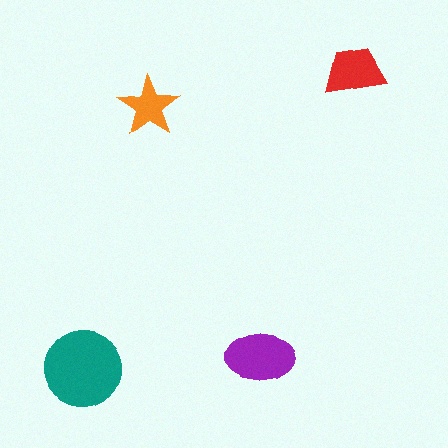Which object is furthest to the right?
The red trapezoid is rightmost.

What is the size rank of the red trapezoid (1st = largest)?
3rd.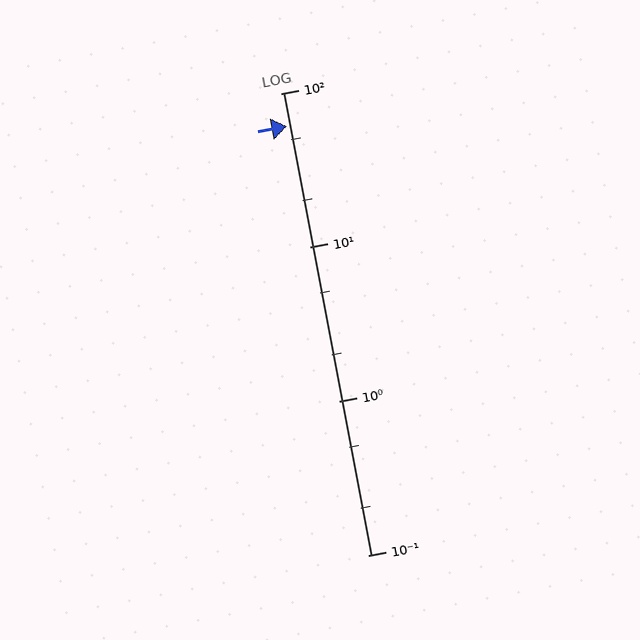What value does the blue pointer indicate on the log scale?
The pointer indicates approximately 61.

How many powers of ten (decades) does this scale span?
The scale spans 3 decades, from 0.1 to 100.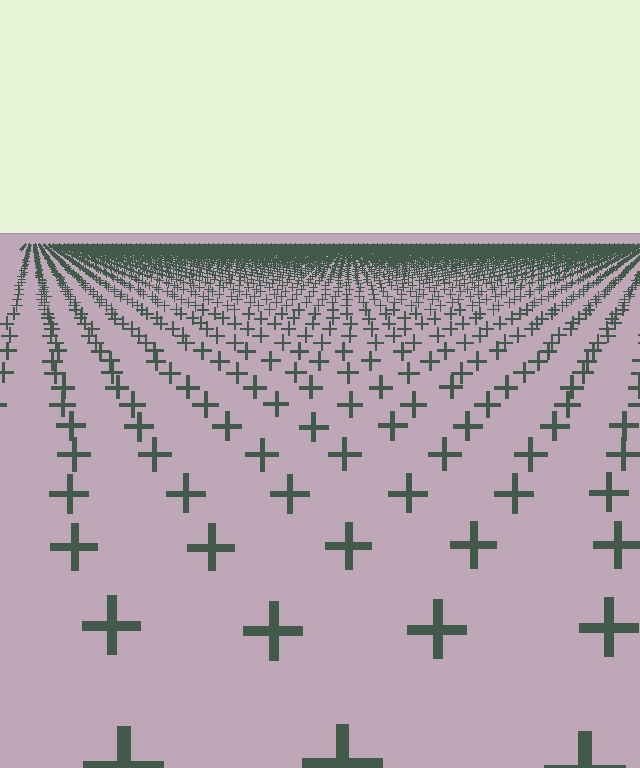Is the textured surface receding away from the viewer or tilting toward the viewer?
The surface is receding away from the viewer. Texture elements get smaller and denser toward the top.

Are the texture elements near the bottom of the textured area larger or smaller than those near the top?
Larger. Near the bottom, elements are closer to the viewer and appear at a bigger on-screen size.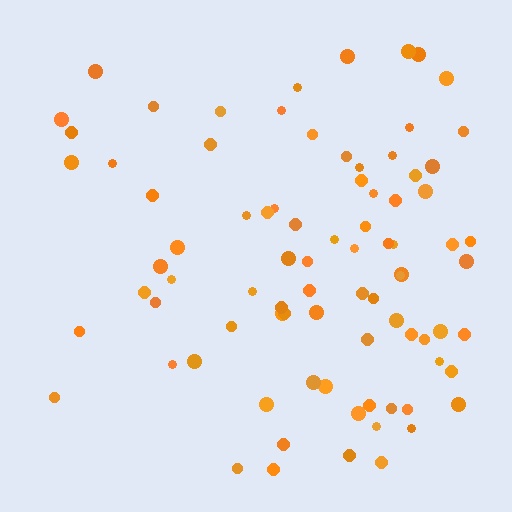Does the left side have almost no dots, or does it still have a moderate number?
Still a moderate number, just noticeably fewer than the right.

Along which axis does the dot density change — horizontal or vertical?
Horizontal.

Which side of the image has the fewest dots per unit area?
The left.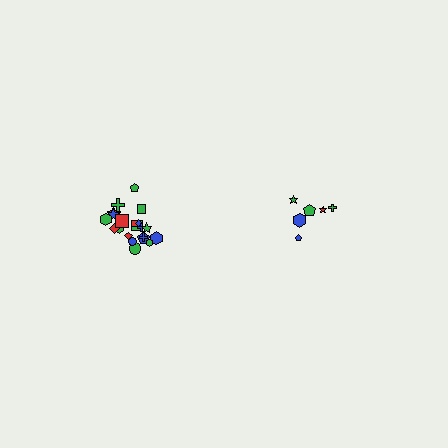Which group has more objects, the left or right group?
The left group.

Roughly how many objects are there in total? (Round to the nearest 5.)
Roughly 30 objects in total.